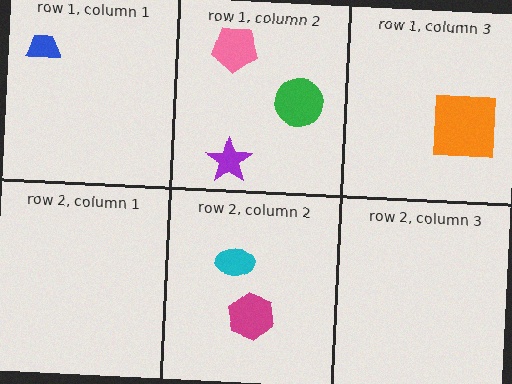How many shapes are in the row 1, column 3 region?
1.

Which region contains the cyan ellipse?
The row 2, column 2 region.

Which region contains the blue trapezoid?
The row 1, column 1 region.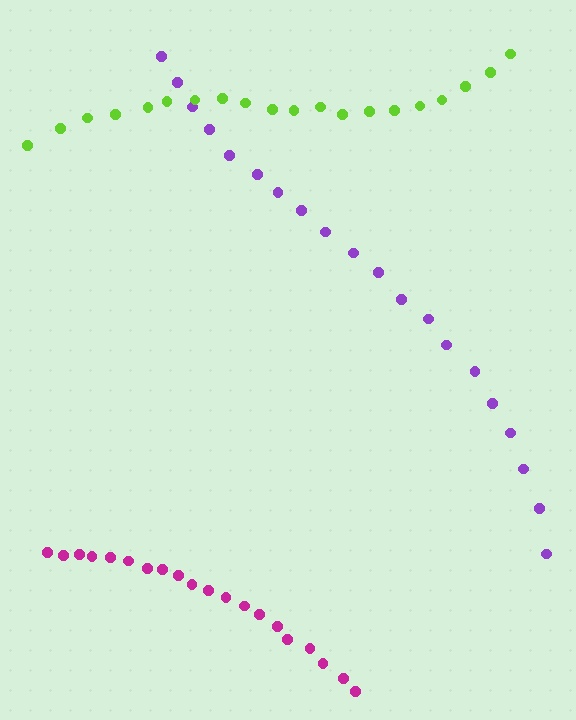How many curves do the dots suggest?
There are 3 distinct paths.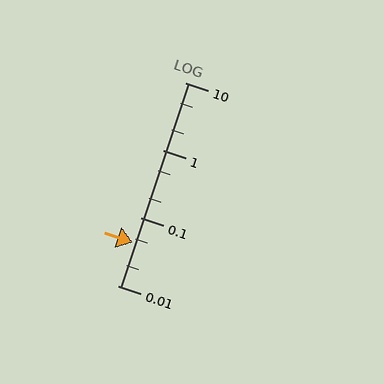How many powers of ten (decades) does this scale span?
The scale spans 3 decades, from 0.01 to 10.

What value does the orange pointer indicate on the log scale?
The pointer indicates approximately 0.044.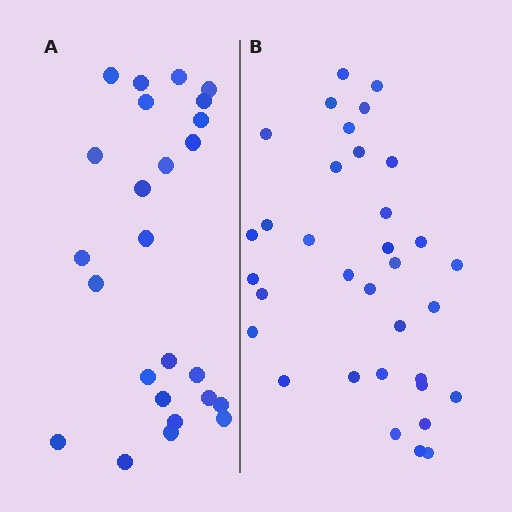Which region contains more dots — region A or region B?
Region B (the right region) has more dots.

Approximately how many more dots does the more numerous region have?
Region B has roughly 8 or so more dots than region A.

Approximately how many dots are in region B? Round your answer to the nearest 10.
About 30 dots. (The exact count is 34, which rounds to 30.)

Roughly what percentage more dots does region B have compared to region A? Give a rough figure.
About 35% more.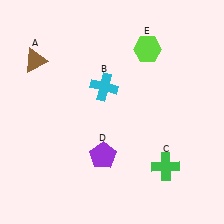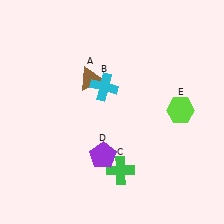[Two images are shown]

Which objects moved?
The objects that moved are: the brown triangle (A), the green cross (C), the lime hexagon (E).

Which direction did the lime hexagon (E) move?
The lime hexagon (E) moved down.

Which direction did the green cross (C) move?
The green cross (C) moved left.